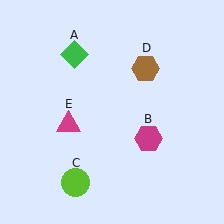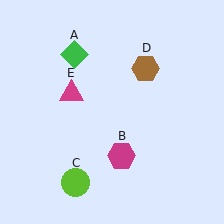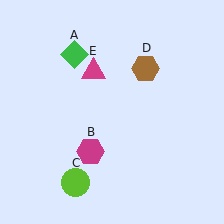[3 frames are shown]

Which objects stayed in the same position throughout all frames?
Green diamond (object A) and lime circle (object C) and brown hexagon (object D) remained stationary.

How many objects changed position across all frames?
2 objects changed position: magenta hexagon (object B), magenta triangle (object E).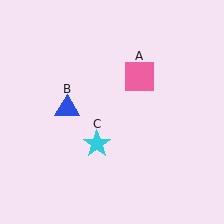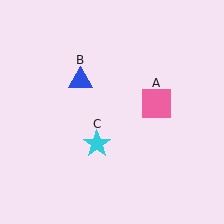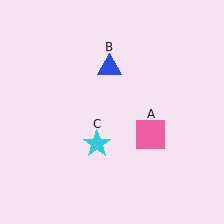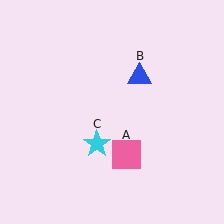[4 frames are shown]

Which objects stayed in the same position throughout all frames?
Cyan star (object C) remained stationary.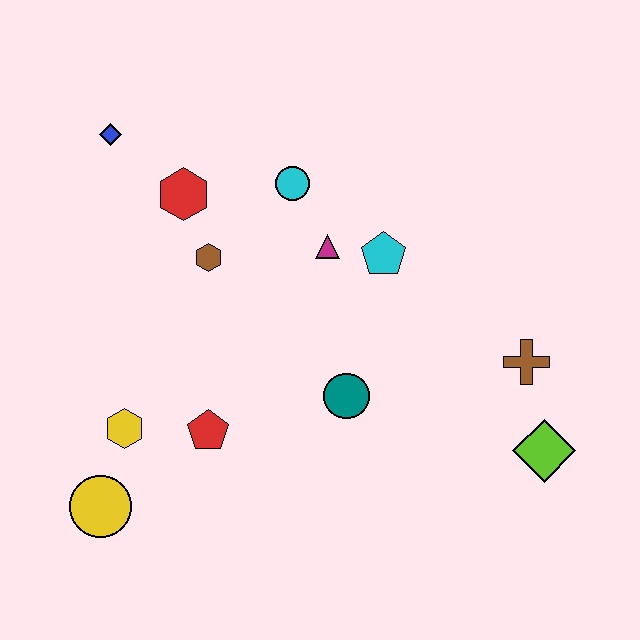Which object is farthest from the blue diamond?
The lime diamond is farthest from the blue diamond.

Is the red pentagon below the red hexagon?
Yes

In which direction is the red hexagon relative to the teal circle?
The red hexagon is above the teal circle.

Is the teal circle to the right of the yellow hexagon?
Yes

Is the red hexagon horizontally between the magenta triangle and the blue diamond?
Yes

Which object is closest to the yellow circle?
The yellow hexagon is closest to the yellow circle.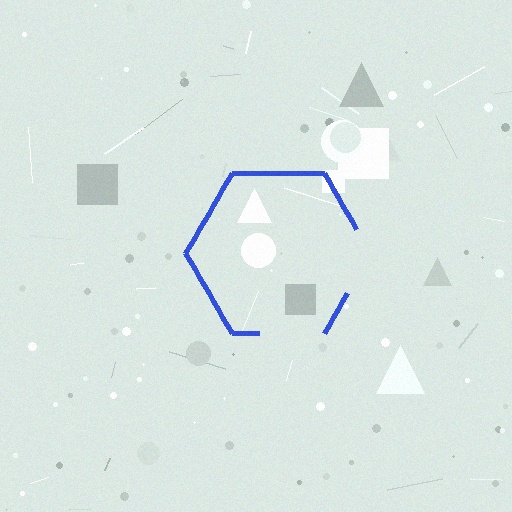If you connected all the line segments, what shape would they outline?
They would outline a hexagon.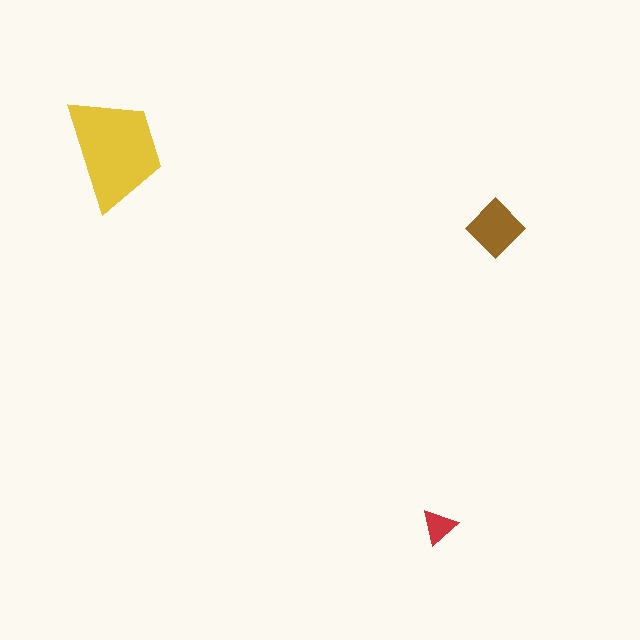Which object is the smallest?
The red triangle.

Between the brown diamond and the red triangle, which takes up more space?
The brown diamond.